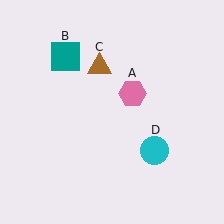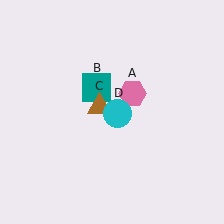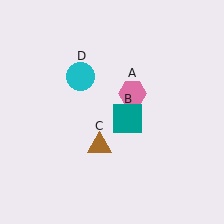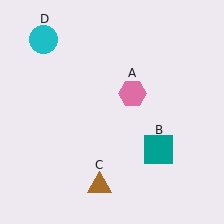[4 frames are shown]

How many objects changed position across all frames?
3 objects changed position: teal square (object B), brown triangle (object C), cyan circle (object D).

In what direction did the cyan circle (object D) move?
The cyan circle (object D) moved up and to the left.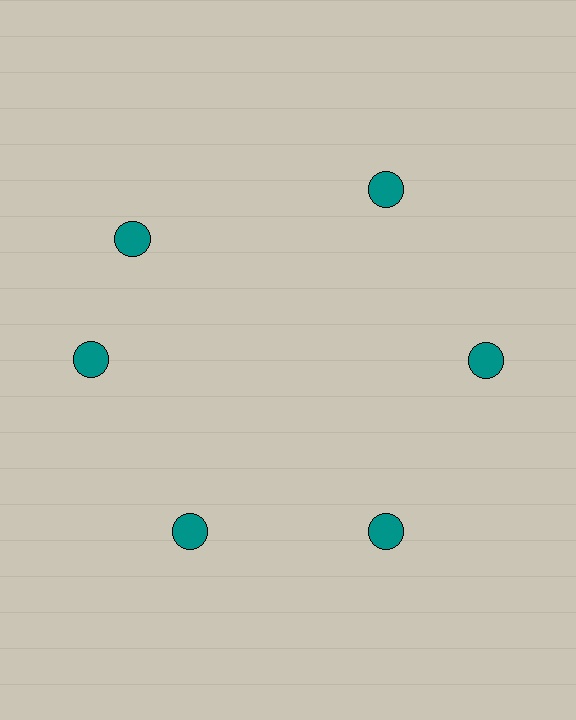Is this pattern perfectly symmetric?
No. The 6 teal circles are arranged in a ring, but one element near the 11 o'clock position is rotated out of alignment along the ring, breaking the 6-fold rotational symmetry.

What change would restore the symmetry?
The symmetry would be restored by rotating it back into even spacing with its neighbors so that all 6 circles sit at equal angles and equal distance from the center.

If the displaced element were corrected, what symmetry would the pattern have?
It would have 6-fold rotational symmetry — the pattern would map onto itself every 60 degrees.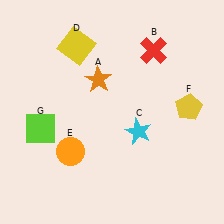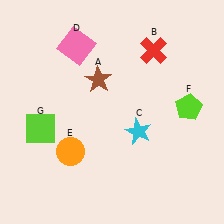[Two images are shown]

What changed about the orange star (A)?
In Image 1, A is orange. In Image 2, it changed to brown.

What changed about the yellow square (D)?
In Image 1, D is yellow. In Image 2, it changed to pink.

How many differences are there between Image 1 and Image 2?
There are 3 differences between the two images.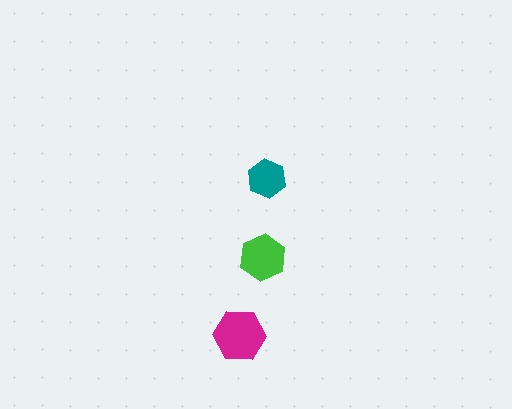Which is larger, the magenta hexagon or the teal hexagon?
The magenta one.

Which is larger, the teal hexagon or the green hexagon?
The green one.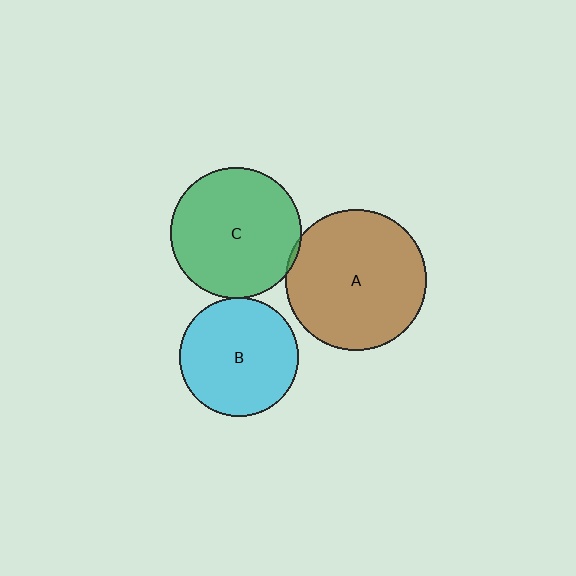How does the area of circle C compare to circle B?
Approximately 1.2 times.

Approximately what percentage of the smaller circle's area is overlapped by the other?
Approximately 5%.